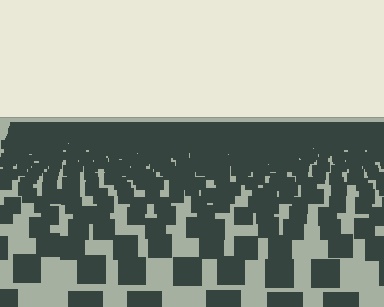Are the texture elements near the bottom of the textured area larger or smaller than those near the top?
Larger. Near the bottom, elements are closer to the viewer and appear at a bigger on-screen size.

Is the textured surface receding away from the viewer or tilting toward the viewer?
The surface is receding away from the viewer. Texture elements get smaller and denser toward the top.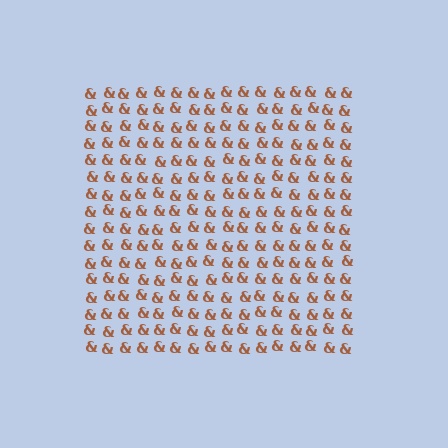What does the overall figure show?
The overall figure shows a square.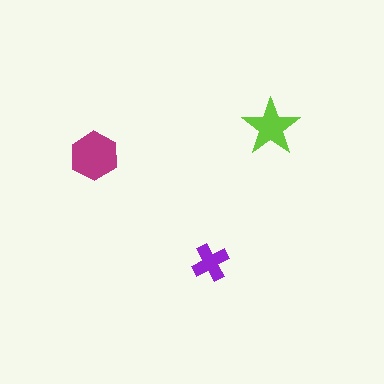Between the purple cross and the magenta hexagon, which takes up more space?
The magenta hexagon.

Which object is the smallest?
The purple cross.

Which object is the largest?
The magenta hexagon.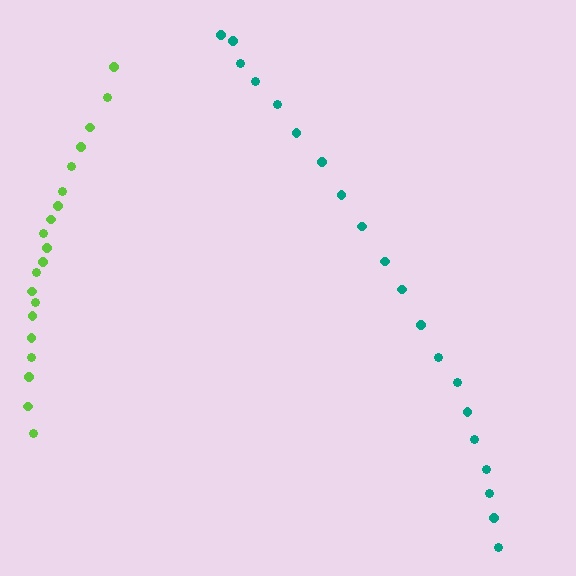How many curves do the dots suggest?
There are 2 distinct paths.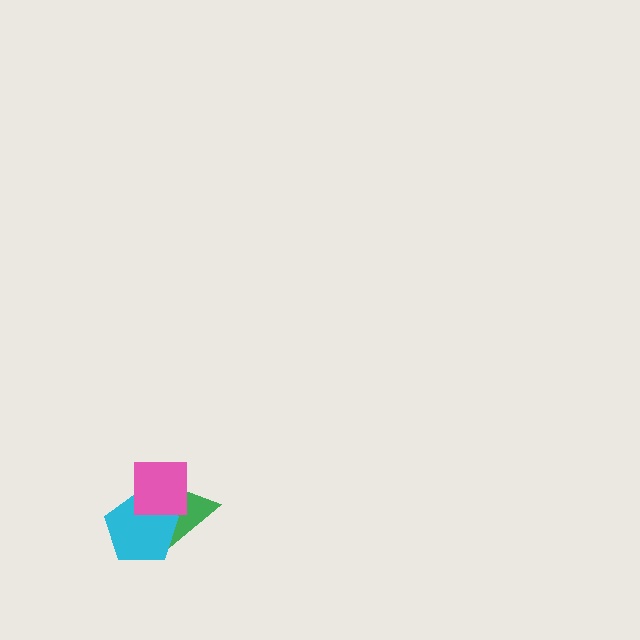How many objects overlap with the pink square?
2 objects overlap with the pink square.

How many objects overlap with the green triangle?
2 objects overlap with the green triangle.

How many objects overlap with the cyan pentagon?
2 objects overlap with the cyan pentagon.